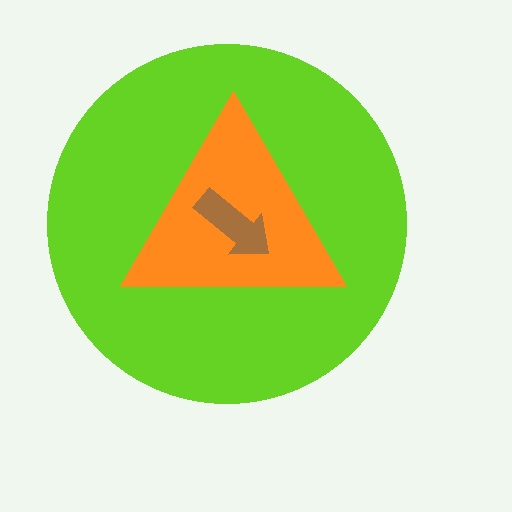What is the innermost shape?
The brown arrow.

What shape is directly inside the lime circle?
The orange triangle.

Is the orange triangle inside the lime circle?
Yes.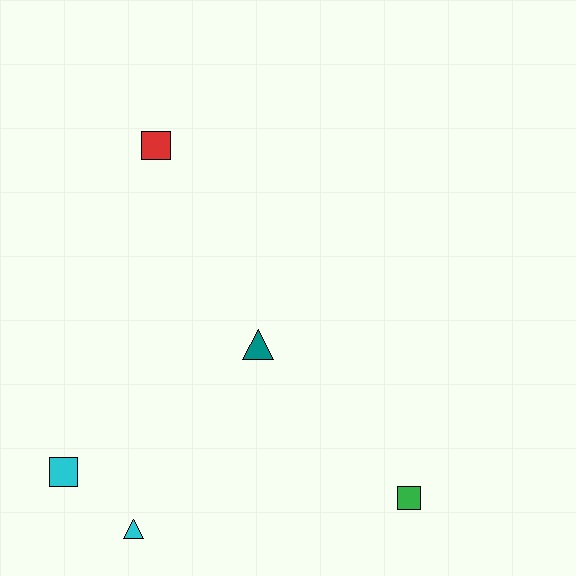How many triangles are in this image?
There are 2 triangles.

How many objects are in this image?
There are 5 objects.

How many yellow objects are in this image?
There are no yellow objects.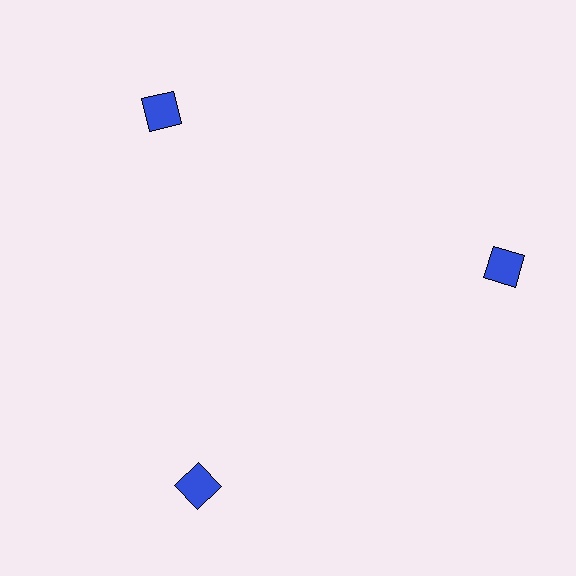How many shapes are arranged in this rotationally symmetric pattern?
There are 3 shapes, arranged in 3 groups of 1.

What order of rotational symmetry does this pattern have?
This pattern has 3-fold rotational symmetry.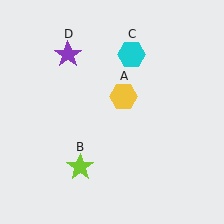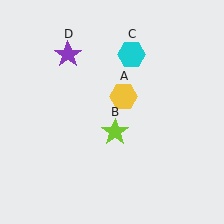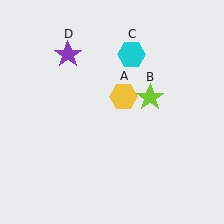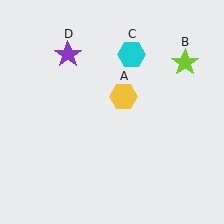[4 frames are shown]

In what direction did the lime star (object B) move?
The lime star (object B) moved up and to the right.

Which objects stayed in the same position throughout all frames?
Yellow hexagon (object A) and cyan hexagon (object C) and purple star (object D) remained stationary.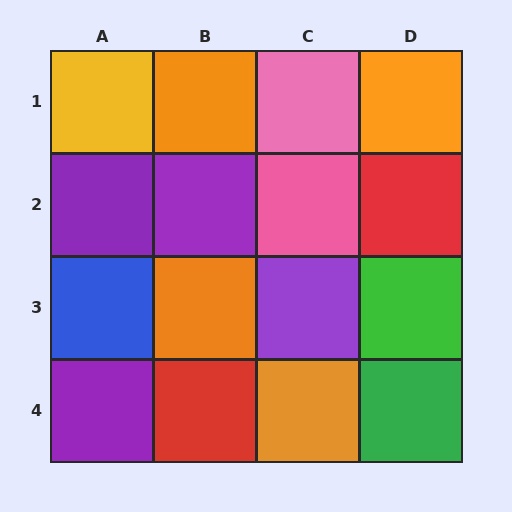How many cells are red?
2 cells are red.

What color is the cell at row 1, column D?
Orange.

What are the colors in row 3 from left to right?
Blue, orange, purple, green.